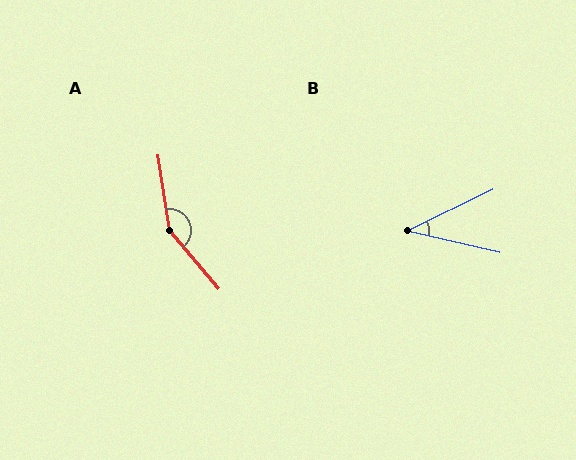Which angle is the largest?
A, at approximately 148 degrees.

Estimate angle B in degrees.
Approximately 39 degrees.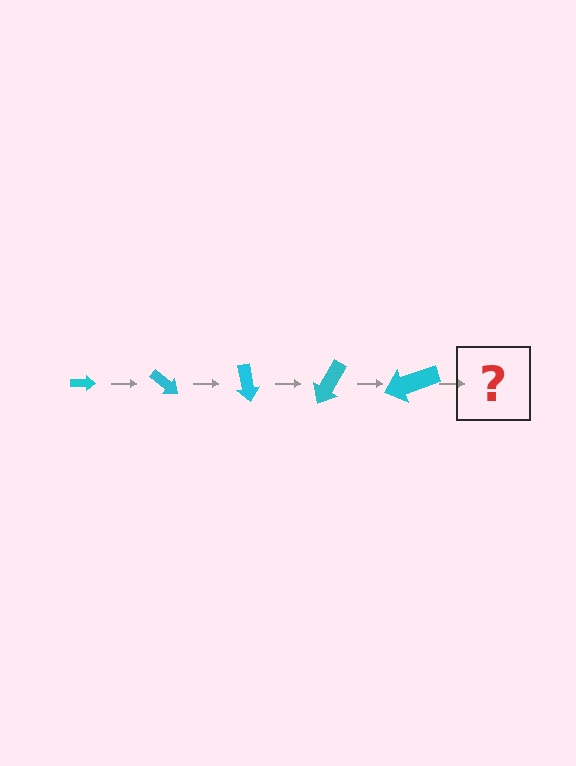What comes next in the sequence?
The next element should be an arrow, larger than the previous one and rotated 200 degrees from the start.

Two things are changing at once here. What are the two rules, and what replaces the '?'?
The two rules are that the arrow grows larger each step and it rotates 40 degrees each step. The '?' should be an arrow, larger than the previous one and rotated 200 degrees from the start.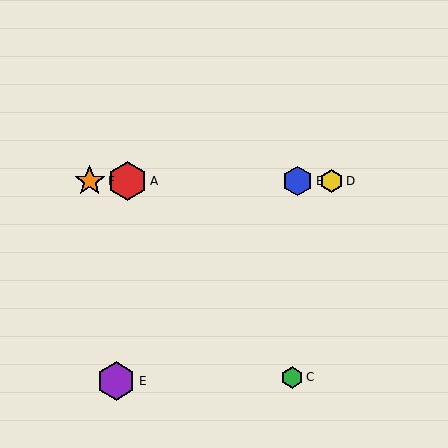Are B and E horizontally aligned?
No, B is at y≈181 and E is at y≈381.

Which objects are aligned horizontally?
Objects A, B, D, F are aligned horizontally.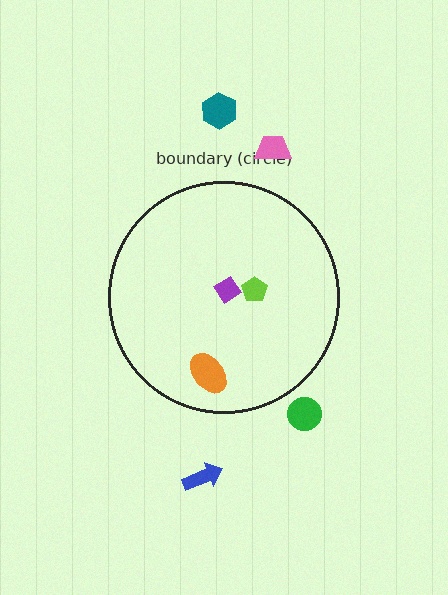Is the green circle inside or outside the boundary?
Outside.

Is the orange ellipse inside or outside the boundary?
Inside.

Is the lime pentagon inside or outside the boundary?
Inside.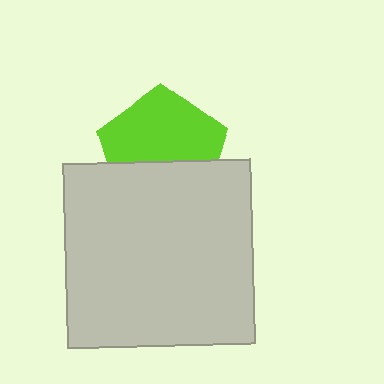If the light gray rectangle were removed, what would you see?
You would see the complete lime pentagon.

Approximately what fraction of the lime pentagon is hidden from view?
Roughly 41% of the lime pentagon is hidden behind the light gray rectangle.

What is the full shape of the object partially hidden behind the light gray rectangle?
The partially hidden object is a lime pentagon.